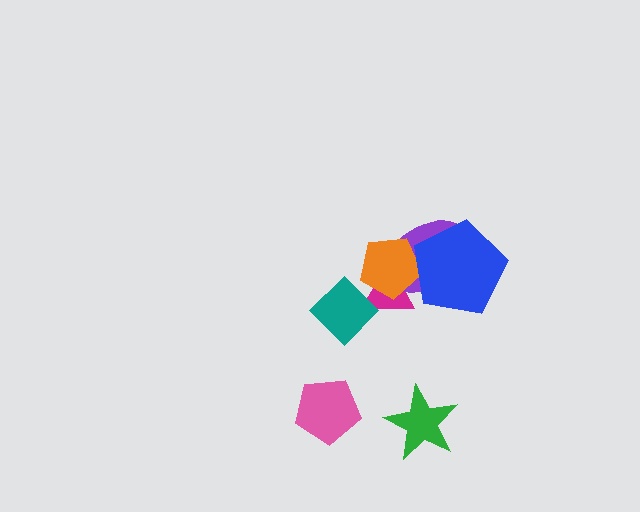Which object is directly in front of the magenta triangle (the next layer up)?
The purple ellipse is directly in front of the magenta triangle.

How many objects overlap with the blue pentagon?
2 objects overlap with the blue pentagon.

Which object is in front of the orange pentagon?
The blue pentagon is in front of the orange pentagon.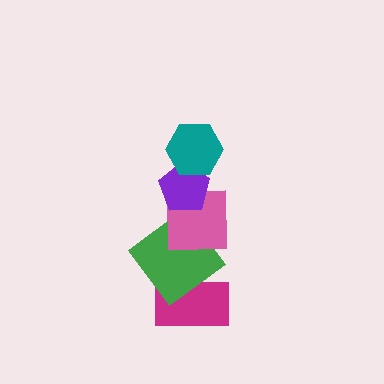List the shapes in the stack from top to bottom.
From top to bottom: the teal hexagon, the purple pentagon, the pink square, the green diamond, the magenta rectangle.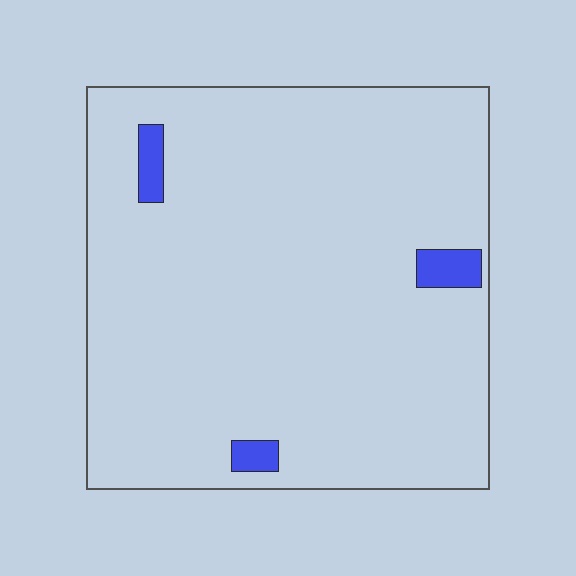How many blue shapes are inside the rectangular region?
3.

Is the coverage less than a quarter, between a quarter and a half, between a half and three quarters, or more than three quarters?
Less than a quarter.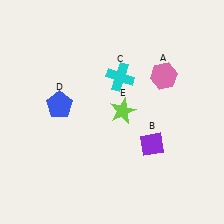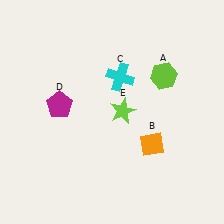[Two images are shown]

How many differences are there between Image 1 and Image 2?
There are 3 differences between the two images.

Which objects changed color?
A changed from pink to lime. B changed from purple to orange. D changed from blue to magenta.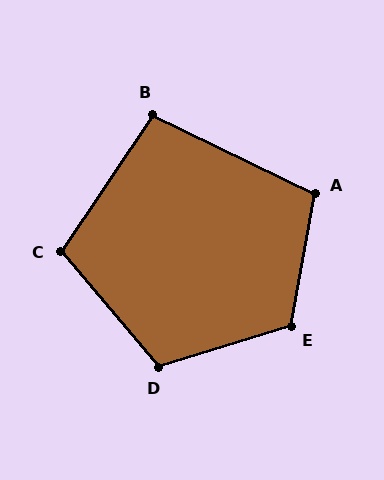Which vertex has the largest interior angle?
E, at approximately 117 degrees.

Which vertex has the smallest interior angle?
B, at approximately 98 degrees.